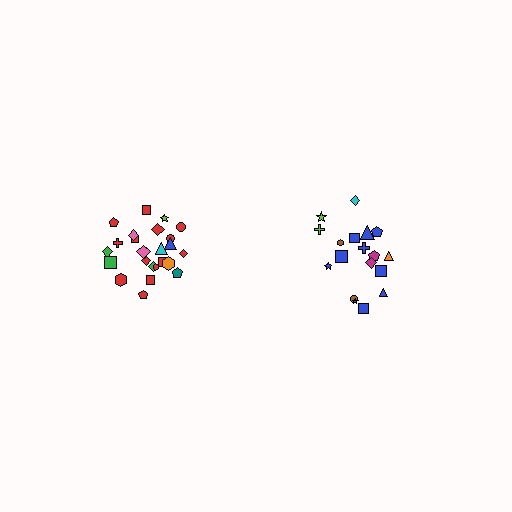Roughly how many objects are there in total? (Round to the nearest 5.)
Roughly 45 objects in total.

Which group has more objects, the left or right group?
The left group.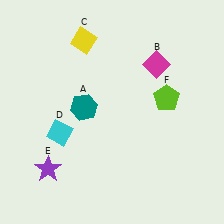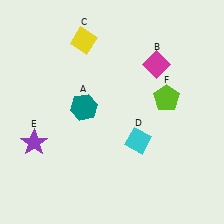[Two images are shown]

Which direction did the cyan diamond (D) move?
The cyan diamond (D) moved right.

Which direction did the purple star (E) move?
The purple star (E) moved up.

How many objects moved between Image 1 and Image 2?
2 objects moved between the two images.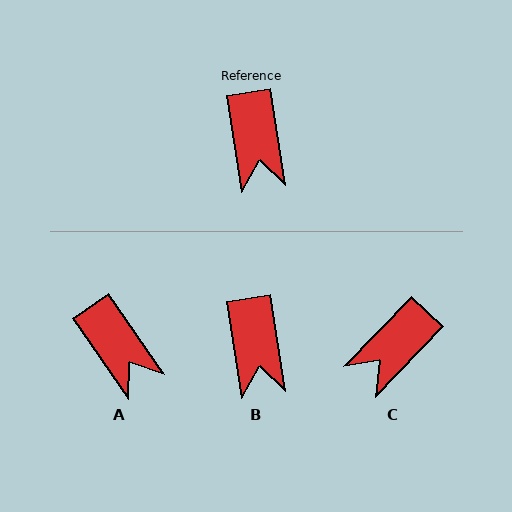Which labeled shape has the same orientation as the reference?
B.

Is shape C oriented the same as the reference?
No, it is off by about 53 degrees.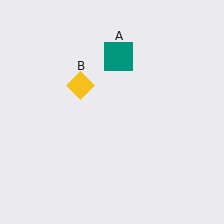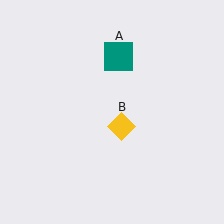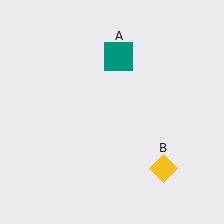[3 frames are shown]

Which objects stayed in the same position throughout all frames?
Teal square (object A) remained stationary.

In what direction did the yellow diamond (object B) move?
The yellow diamond (object B) moved down and to the right.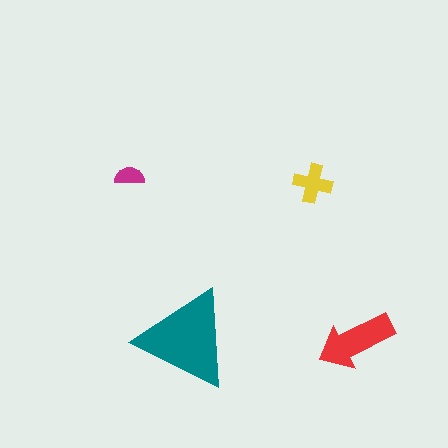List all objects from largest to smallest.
The teal triangle, the red arrow, the yellow cross, the magenta semicircle.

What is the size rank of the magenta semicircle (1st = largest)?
4th.